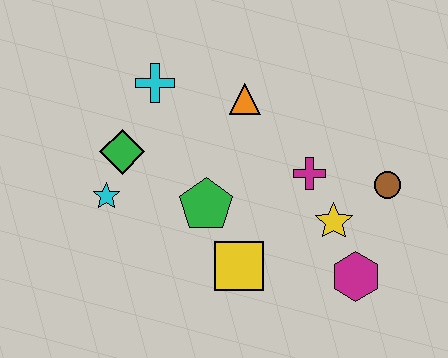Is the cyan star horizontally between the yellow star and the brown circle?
No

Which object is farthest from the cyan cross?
The magenta hexagon is farthest from the cyan cross.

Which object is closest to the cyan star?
The green diamond is closest to the cyan star.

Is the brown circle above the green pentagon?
Yes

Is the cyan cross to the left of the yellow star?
Yes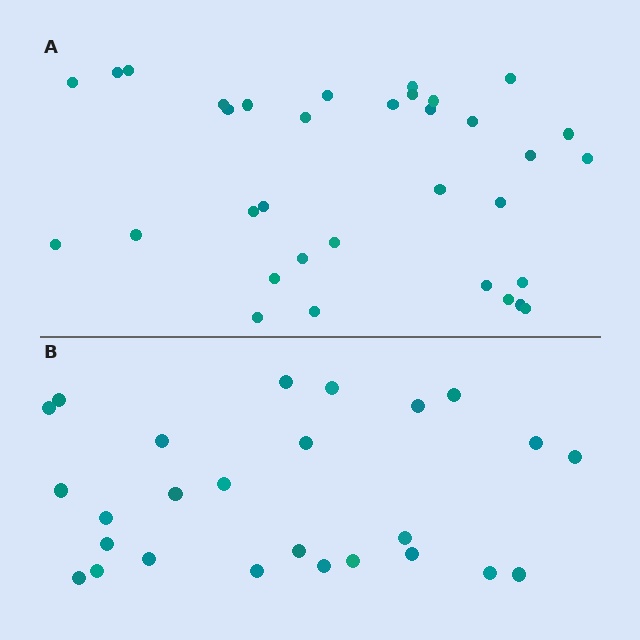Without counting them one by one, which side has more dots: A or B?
Region A (the top region) has more dots.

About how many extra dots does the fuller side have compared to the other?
Region A has roughly 8 or so more dots than region B.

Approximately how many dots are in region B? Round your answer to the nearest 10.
About 30 dots. (The exact count is 26, which rounds to 30.)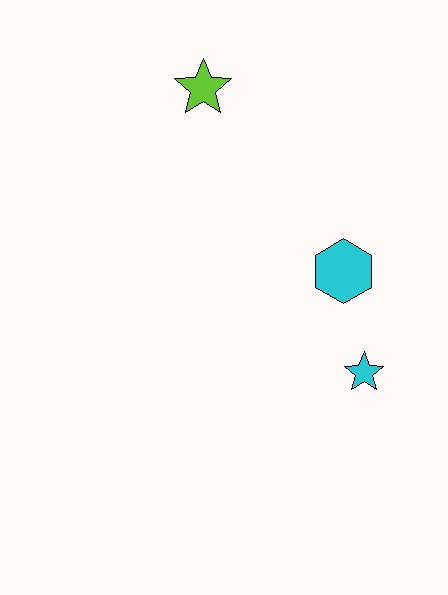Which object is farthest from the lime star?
The cyan star is farthest from the lime star.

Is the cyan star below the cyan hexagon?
Yes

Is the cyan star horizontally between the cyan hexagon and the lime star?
No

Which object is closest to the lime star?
The cyan hexagon is closest to the lime star.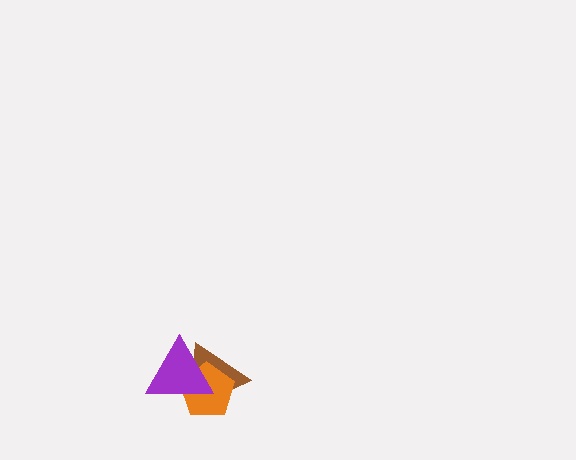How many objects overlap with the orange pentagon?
2 objects overlap with the orange pentagon.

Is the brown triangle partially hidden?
Yes, it is partially covered by another shape.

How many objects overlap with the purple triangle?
2 objects overlap with the purple triangle.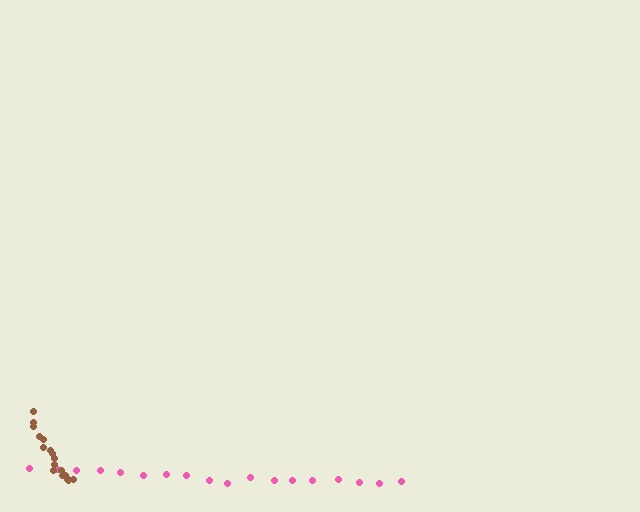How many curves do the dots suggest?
There are 2 distinct paths.